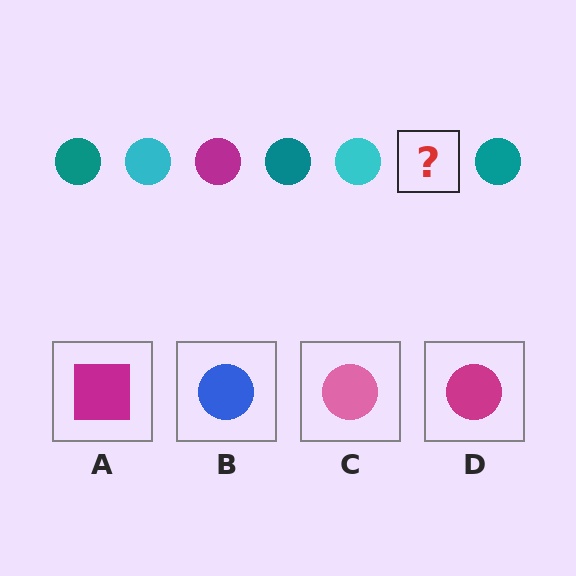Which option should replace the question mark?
Option D.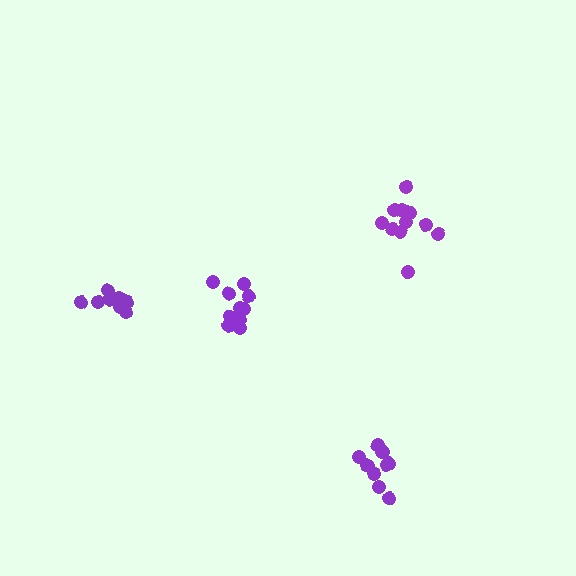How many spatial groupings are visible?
There are 4 spatial groupings.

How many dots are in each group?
Group 1: 11 dots, Group 2: 9 dots, Group 3: 9 dots, Group 4: 12 dots (41 total).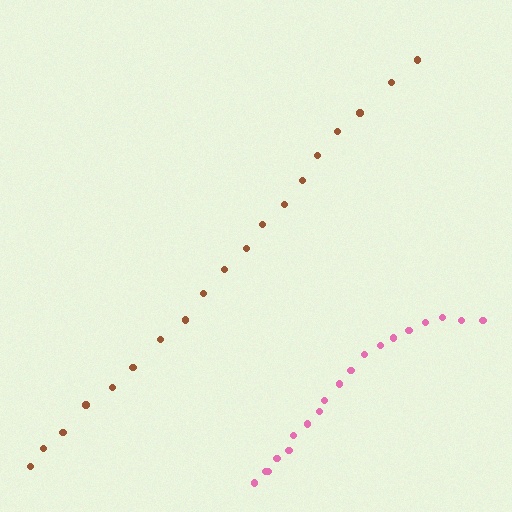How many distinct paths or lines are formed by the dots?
There are 2 distinct paths.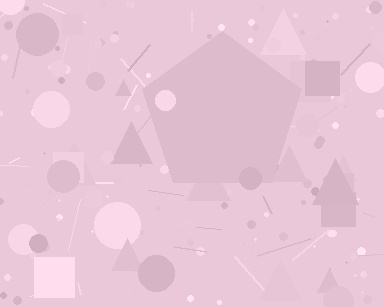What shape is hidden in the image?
A pentagon is hidden in the image.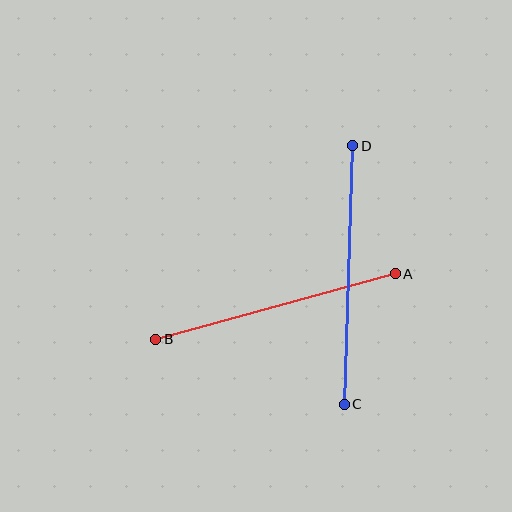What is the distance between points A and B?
The distance is approximately 249 pixels.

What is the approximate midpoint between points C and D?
The midpoint is at approximately (348, 275) pixels.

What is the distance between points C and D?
The distance is approximately 258 pixels.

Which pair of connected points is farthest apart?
Points C and D are farthest apart.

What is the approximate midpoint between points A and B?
The midpoint is at approximately (275, 307) pixels.